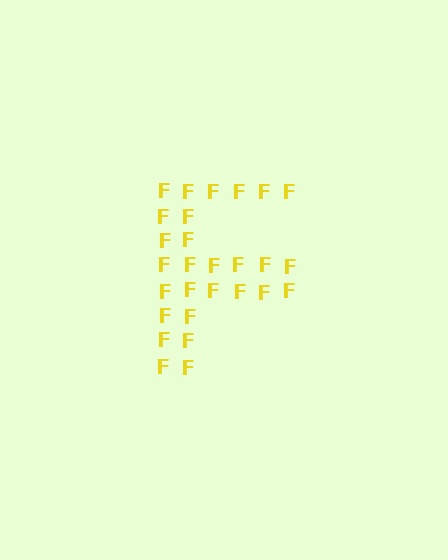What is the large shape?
The large shape is the letter F.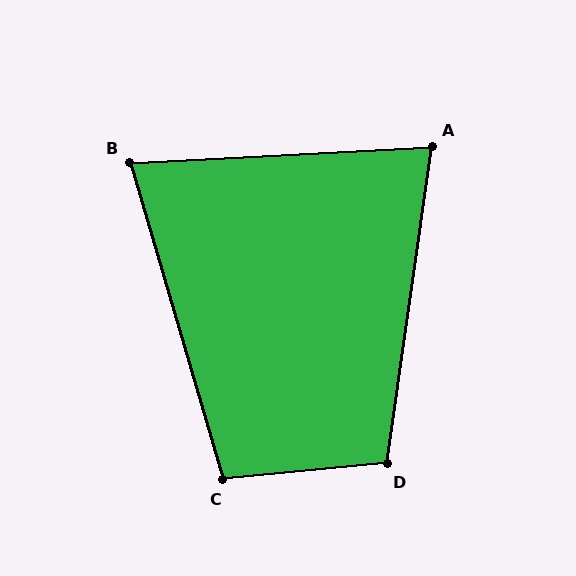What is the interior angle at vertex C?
Approximately 101 degrees (obtuse).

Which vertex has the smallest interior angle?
B, at approximately 77 degrees.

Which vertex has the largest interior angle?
D, at approximately 103 degrees.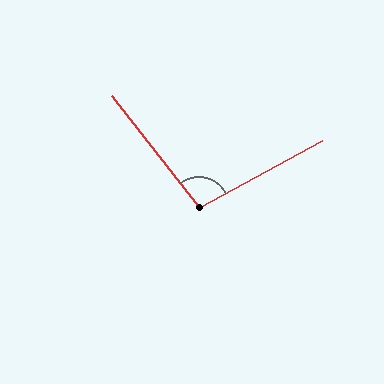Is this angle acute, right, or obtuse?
It is obtuse.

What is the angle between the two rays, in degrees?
Approximately 100 degrees.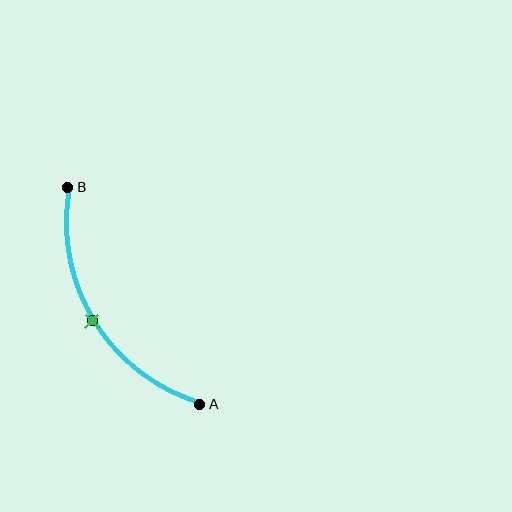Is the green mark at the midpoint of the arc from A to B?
Yes. The green mark lies on the arc at equal arc-length from both A and B — it is the arc midpoint.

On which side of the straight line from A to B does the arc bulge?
The arc bulges to the left of the straight line connecting A and B.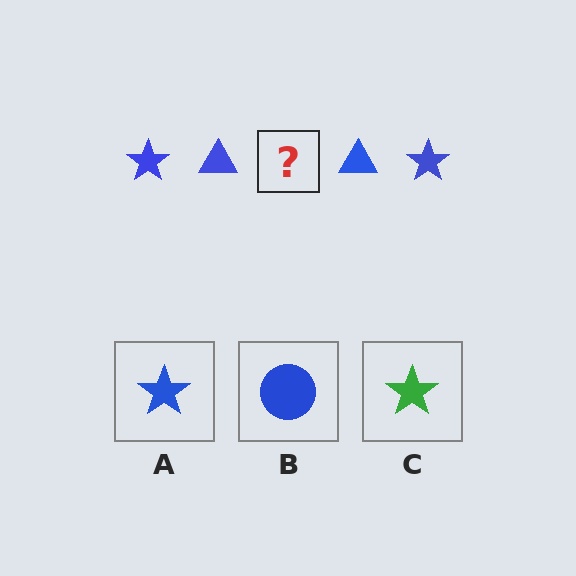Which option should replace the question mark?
Option A.